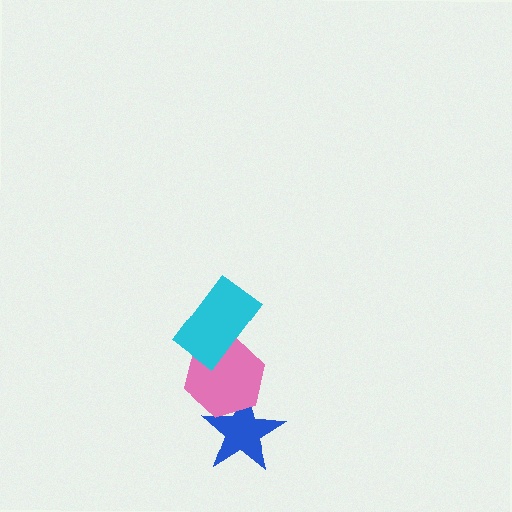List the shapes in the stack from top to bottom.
From top to bottom: the cyan rectangle, the pink hexagon, the blue star.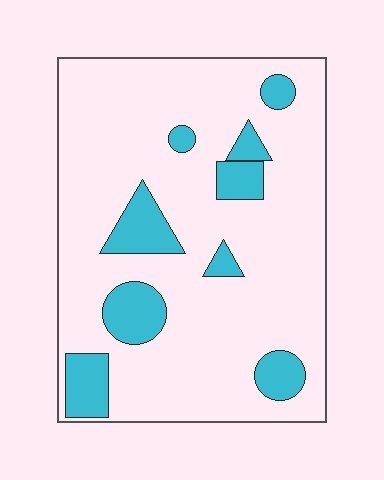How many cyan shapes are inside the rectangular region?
9.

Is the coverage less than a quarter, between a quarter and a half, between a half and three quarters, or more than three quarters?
Less than a quarter.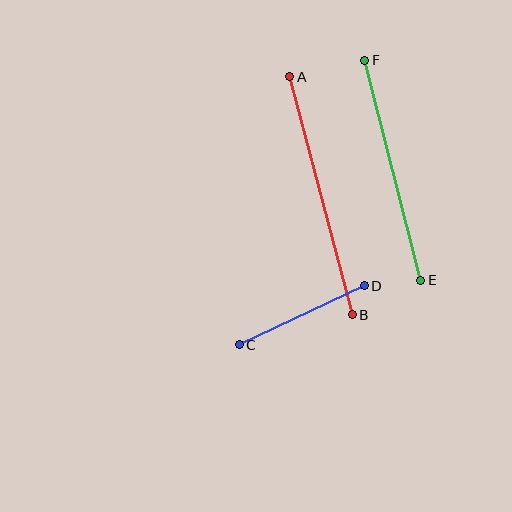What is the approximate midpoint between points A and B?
The midpoint is at approximately (321, 196) pixels.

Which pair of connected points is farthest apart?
Points A and B are farthest apart.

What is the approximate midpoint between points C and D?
The midpoint is at approximately (302, 315) pixels.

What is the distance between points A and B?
The distance is approximately 246 pixels.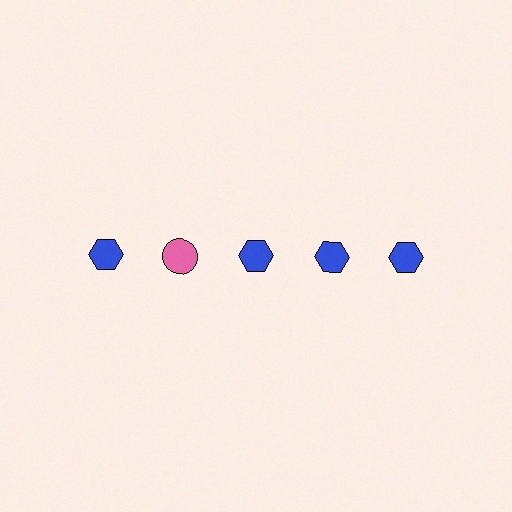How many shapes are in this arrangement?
There are 5 shapes arranged in a grid pattern.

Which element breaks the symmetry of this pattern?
The pink circle in the top row, second from left column breaks the symmetry. All other shapes are blue hexagons.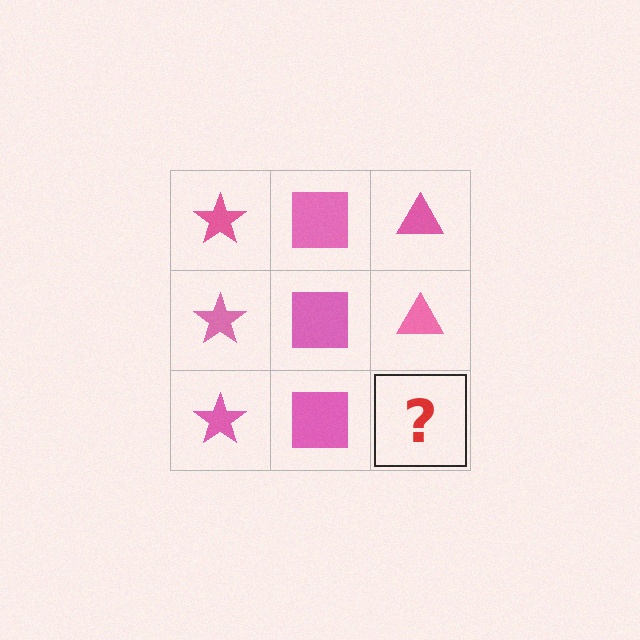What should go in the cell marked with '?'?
The missing cell should contain a pink triangle.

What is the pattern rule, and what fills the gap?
The rule is that each column has a consistent shape. The gap should be filled with a pink triangle.